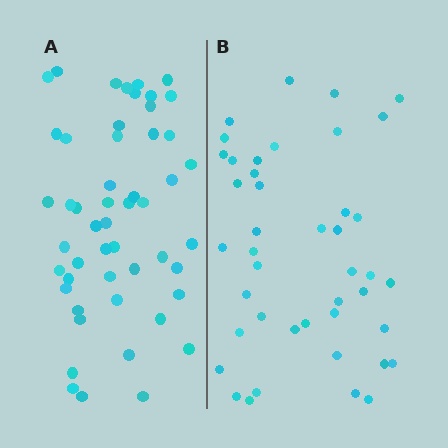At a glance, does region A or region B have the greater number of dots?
Region A (the left region) has more dots.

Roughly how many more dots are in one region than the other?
Region A has roughly 8 or so more dots than region B.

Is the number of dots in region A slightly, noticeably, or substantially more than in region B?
Region A has only slightly more — the two regions are fairly close. The ratio is roughly 1.2 to 1.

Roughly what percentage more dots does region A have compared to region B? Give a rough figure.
About 20% more.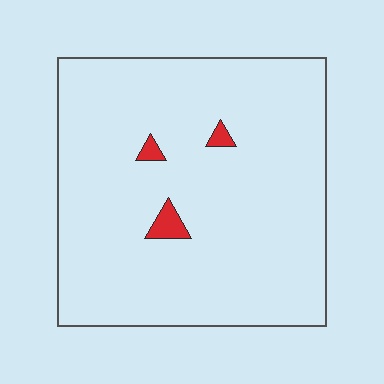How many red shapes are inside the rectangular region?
3.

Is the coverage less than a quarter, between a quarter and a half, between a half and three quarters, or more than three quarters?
Less than a quarter.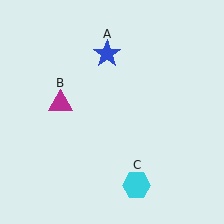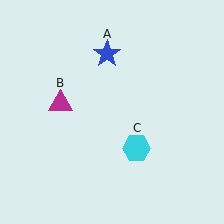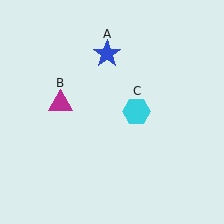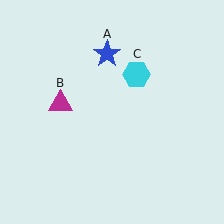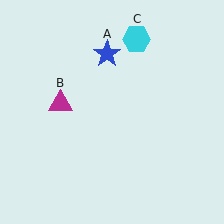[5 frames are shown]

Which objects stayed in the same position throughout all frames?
Blue star (object A) and magenta triangle (object B) remained stationary.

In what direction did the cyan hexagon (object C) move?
The cyan hexagon (object C) moved up.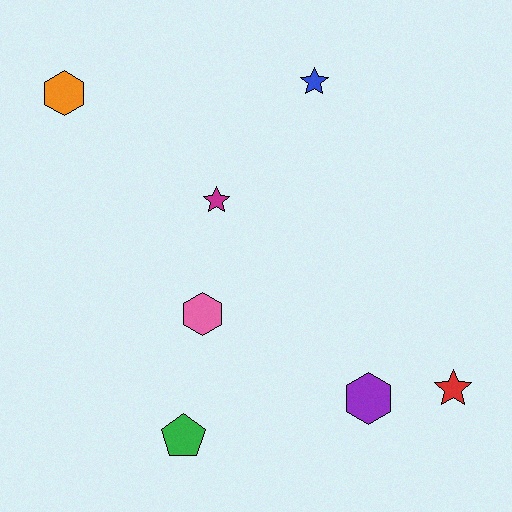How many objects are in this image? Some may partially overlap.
There are 7 objects.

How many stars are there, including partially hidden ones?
There are 3 stars.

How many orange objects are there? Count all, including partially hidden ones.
There is 1 orange object.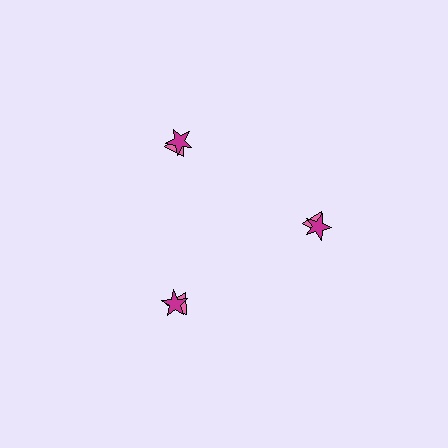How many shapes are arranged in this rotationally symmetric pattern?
There are 6 shapes, arranged in 3 groups of 2.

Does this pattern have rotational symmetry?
Yes, this pattern has 3-fold rotational symmetry. It looks the same after rotating 120 degrees around the center.